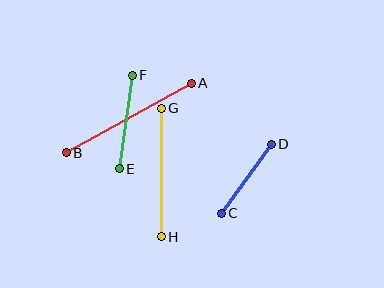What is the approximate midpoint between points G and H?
The midpoint is at approximately (161, 172) pixels.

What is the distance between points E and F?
The distance is approximately 94 pixels.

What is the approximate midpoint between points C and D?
The midpoint is at approximately (246, 179) pixels.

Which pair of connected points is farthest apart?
Points A and B are farthest apart.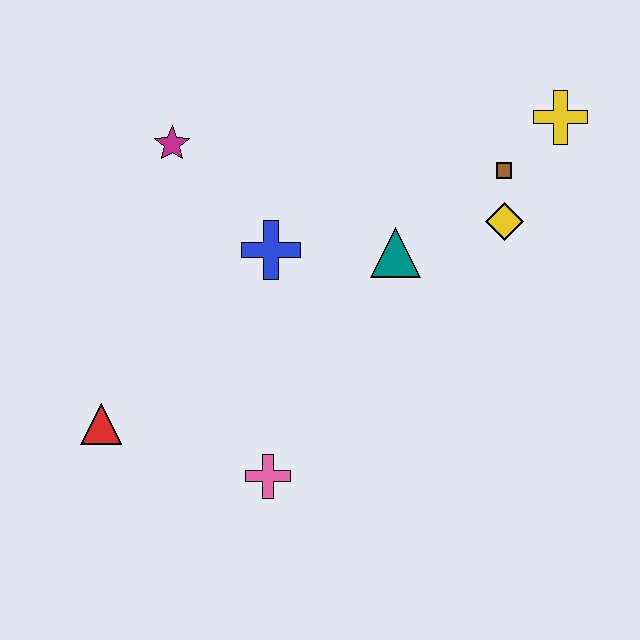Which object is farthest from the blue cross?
The yellow cross is farthest from the blue cross.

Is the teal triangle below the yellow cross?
Yes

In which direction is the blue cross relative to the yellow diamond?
The blue cross is to the left of the yellow diamond.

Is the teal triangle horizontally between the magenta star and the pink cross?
No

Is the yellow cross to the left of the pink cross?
No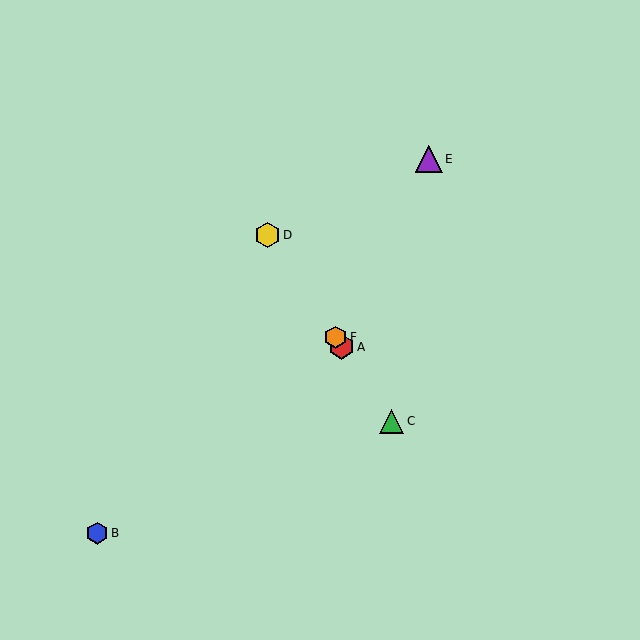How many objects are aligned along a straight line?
4 objects (A, C, D, F) are aligned along a straight line.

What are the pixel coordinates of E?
Object E is at (429, 159).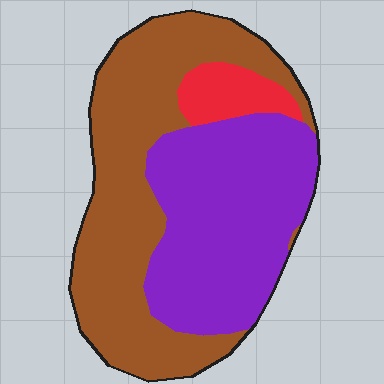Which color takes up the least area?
Red, at roughly 10%.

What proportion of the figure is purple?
Purple takes up between a quarter and a half of the figure.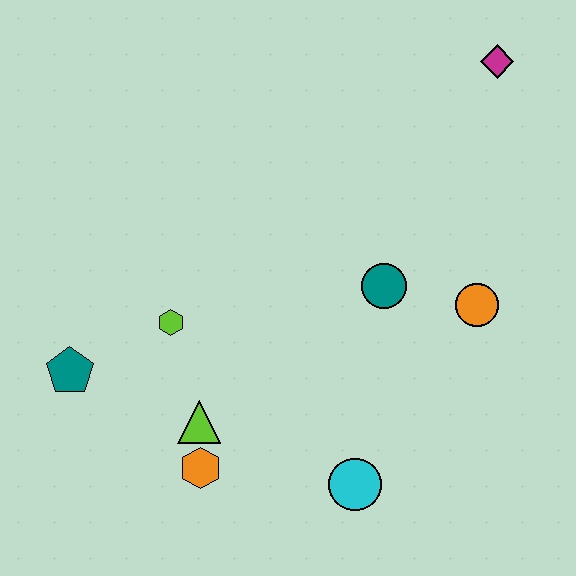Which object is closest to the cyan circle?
The orange hexagon is closest to the cyan circle.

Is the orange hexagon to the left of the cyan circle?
Yes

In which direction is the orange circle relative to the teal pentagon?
The orange circle is to the right of the teal pentagon.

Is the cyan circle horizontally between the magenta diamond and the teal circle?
No